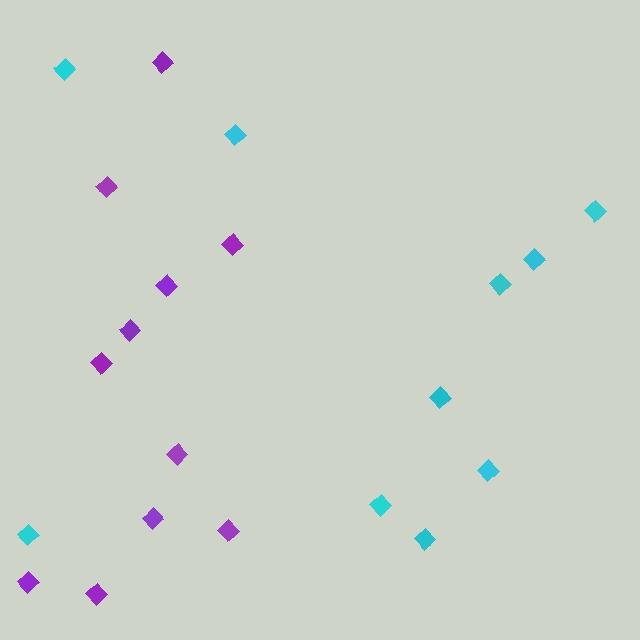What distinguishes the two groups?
There are 2 groups: one group of purple diamonds (11) and one group of cyan diamonds (10).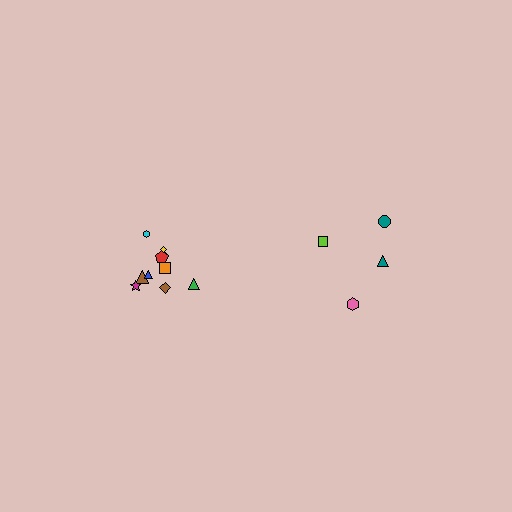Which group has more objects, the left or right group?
The left group.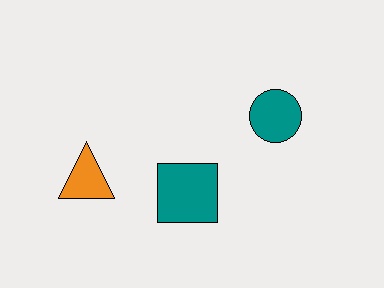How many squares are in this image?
There is 1 square.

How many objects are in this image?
There are 3 objects.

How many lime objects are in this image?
There are no lime objects.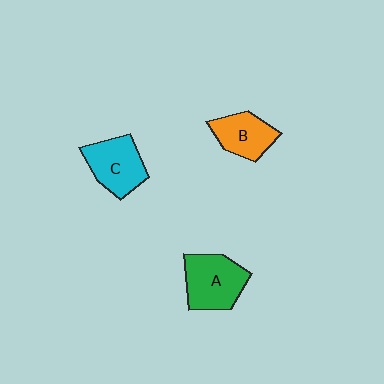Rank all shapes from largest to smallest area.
From largest to smallest: A (green), C (cyan), B (orange).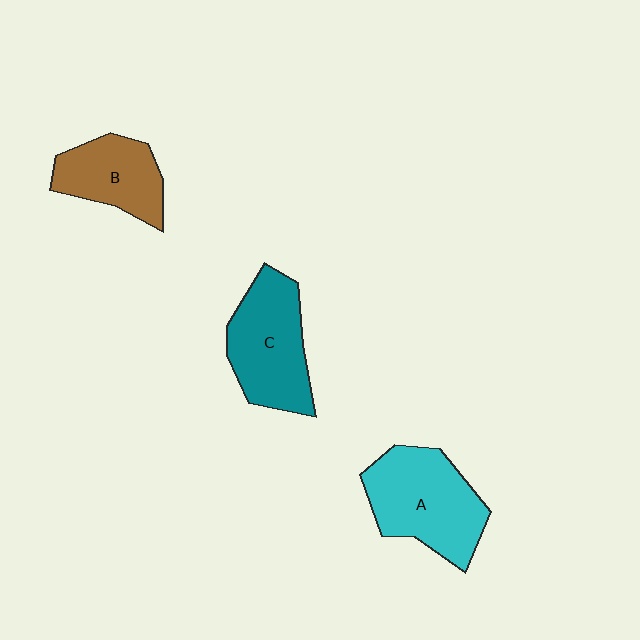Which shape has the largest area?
Shape A (cyan).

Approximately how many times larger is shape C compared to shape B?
Approximately 1.3 times.